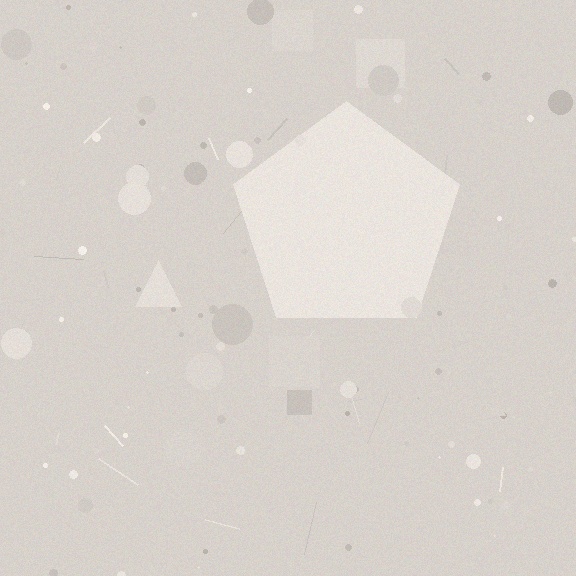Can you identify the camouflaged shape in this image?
The camouflaged shape is a pentagon.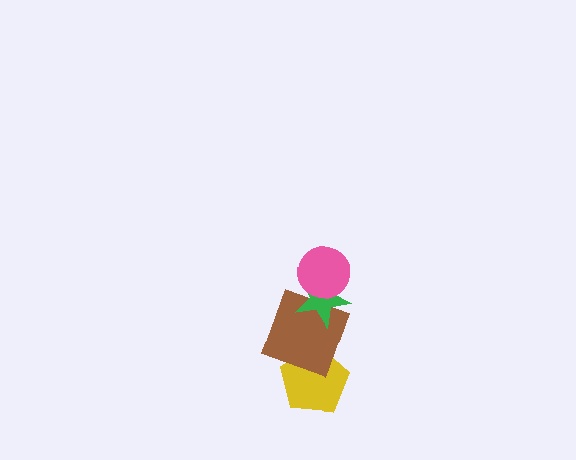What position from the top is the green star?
The green star is 2nd from the top.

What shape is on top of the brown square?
The green star is on top of the brown square.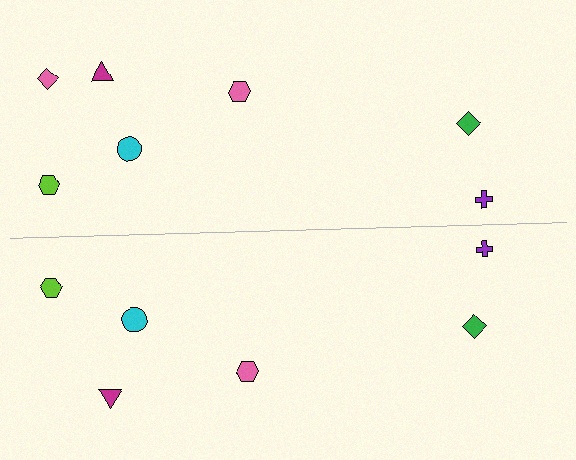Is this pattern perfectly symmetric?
No, the pattern is not perfectly symmetric. A pink diamond is missing from the bottom side.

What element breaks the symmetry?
A pink diamond is missing from the bottom side.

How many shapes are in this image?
There are 13 shapes in this image.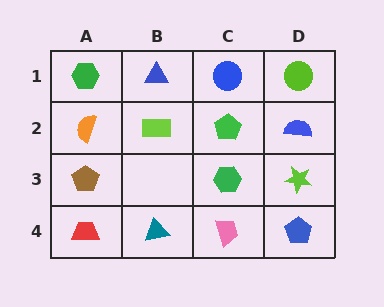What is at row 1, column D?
A lime circle.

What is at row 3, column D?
A lime star.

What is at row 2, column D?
A blue semicircle.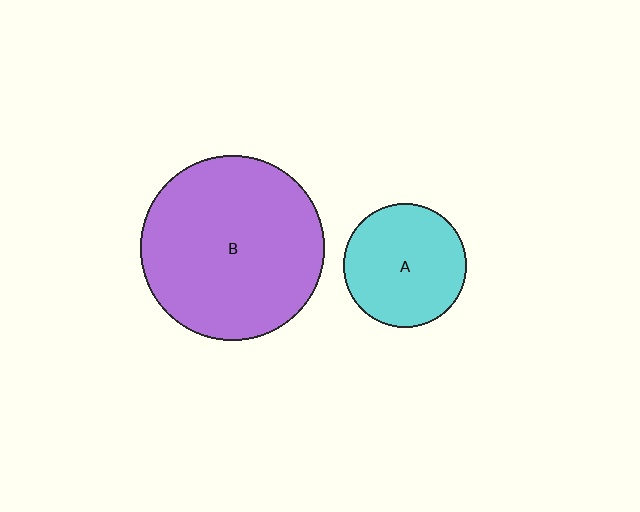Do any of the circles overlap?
No, none of the circles overlap.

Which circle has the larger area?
Circle B (purple).